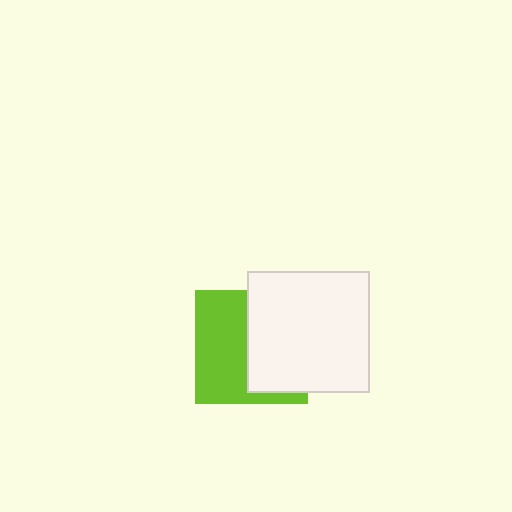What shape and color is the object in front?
The object in front is a white square.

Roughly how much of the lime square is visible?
About half of it is visible (roughly 51%).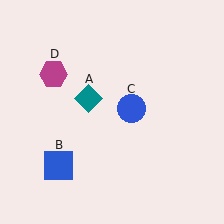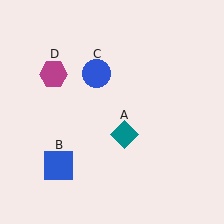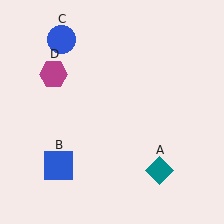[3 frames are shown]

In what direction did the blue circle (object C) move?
The blue circle (object C) moved up and to the left.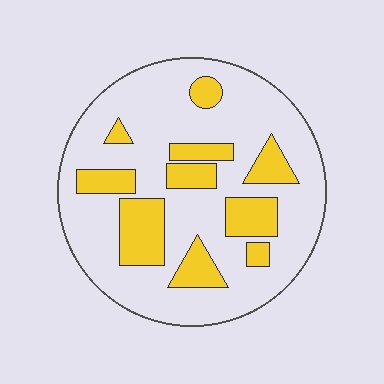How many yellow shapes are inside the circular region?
10.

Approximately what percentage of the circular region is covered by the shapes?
Approximately 25%.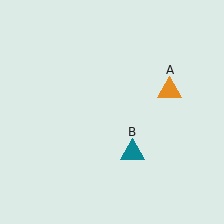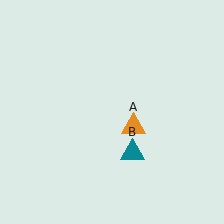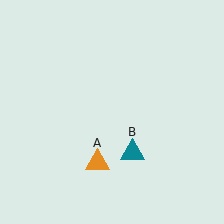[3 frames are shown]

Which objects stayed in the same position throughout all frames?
Teal triangle (object B) remained stationary.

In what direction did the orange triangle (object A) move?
The orange triangle (object A) moved down and to the left.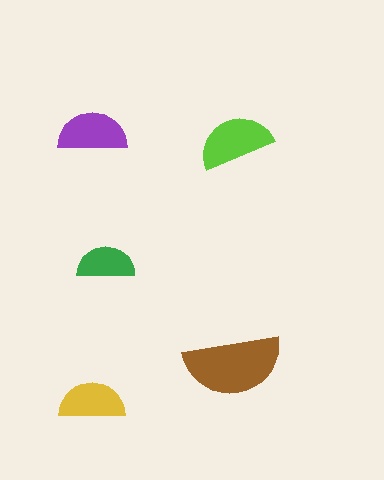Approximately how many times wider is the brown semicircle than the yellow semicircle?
About 1.5 times wider.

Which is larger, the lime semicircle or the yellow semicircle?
The lime one.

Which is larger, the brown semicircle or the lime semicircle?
The brown one.